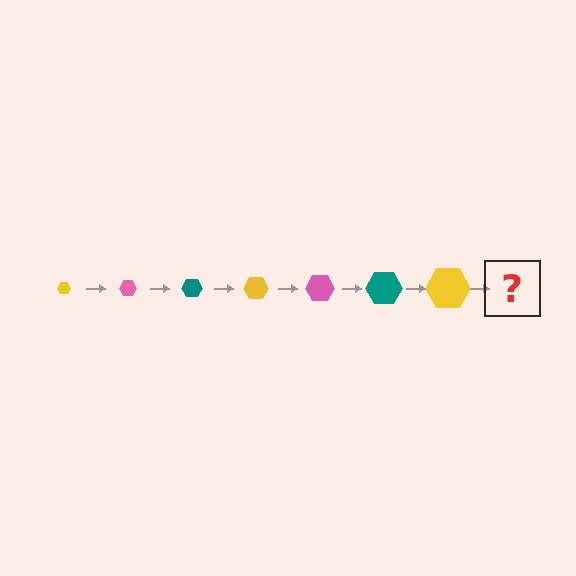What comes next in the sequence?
The next element should be a pink hexagon, larger than the previous one.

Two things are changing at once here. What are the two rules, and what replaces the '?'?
The two rules are that the hexagon grows larger each step and the color cycles through yellow, pink, and teal. The '?' should be a pink hexagon, larger than the previous one.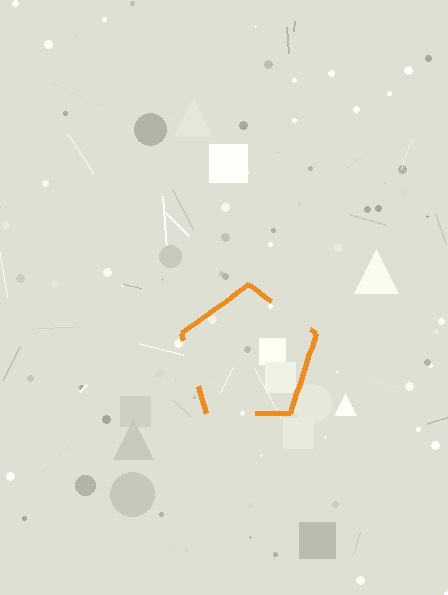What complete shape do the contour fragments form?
The contour fragments form a pentagon.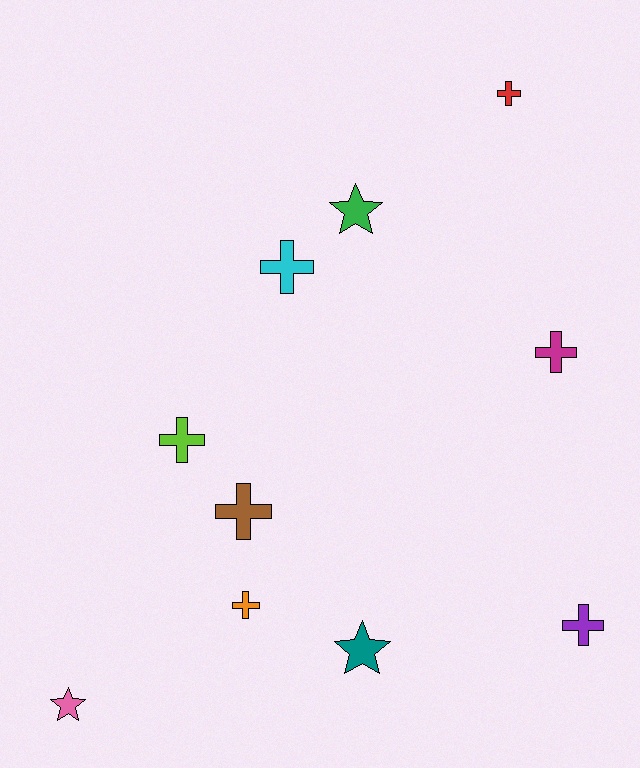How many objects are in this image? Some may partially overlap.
There are 10 objects.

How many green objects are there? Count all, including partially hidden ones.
There is 1 green object.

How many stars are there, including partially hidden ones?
There are 3 stars.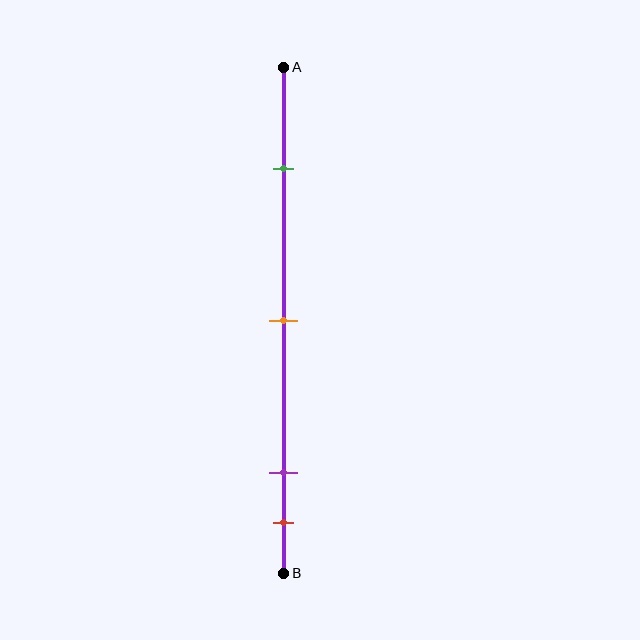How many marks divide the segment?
There are 4 marks dividing the segment.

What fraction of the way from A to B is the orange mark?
The orange mark is approximately 50% (0.5) of the way from A to B.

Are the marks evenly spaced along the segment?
No, the marks are not evenly spaced.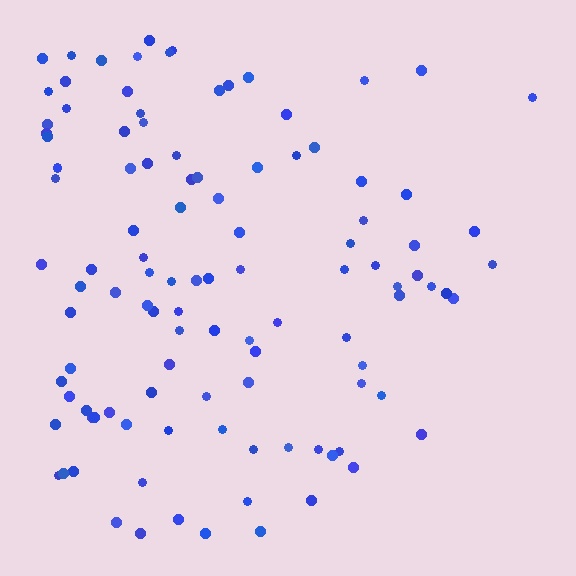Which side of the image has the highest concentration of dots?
The left.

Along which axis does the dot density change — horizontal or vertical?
Horizontal.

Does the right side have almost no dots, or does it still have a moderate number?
Still a moderate number, just noticeably fewer than the left.